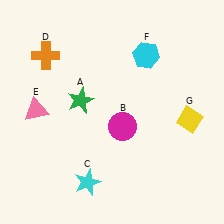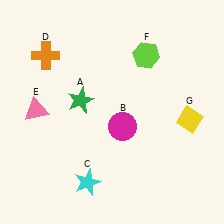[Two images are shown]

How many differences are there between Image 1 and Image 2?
There is 1 difference between the two images.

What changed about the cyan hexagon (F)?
In Image 1, F is cyan. In Image 2, it changed to lime.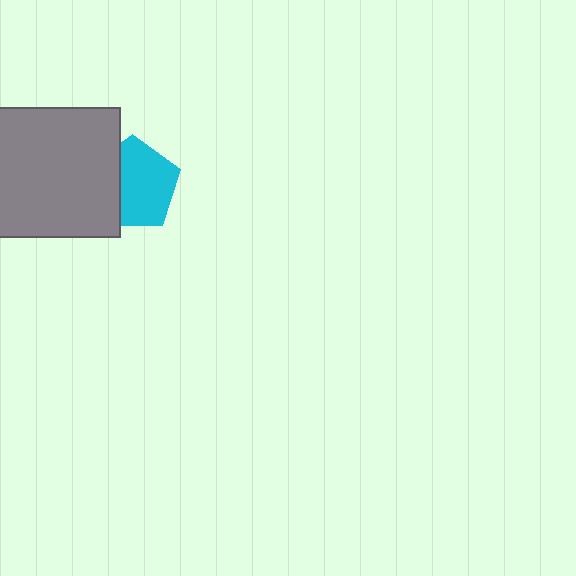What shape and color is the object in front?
The object in front is a gray square.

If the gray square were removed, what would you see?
You would see the complete cyan pentagon.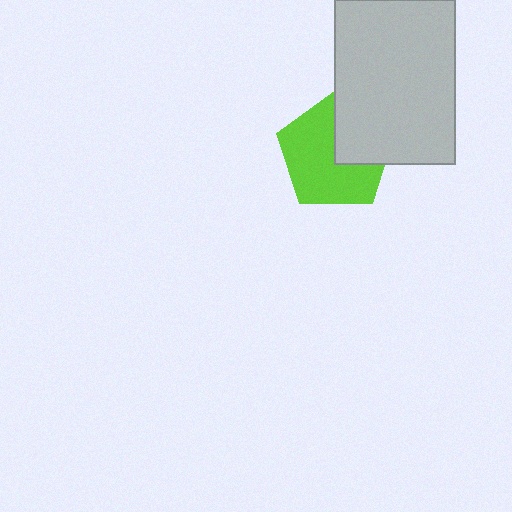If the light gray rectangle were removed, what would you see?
You would see the complete lime pentagon.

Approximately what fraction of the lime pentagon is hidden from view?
Roughly 34% of the lime pentagon is hidden behind the light gray rectangle.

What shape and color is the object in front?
The object in front is a light gray rectangle.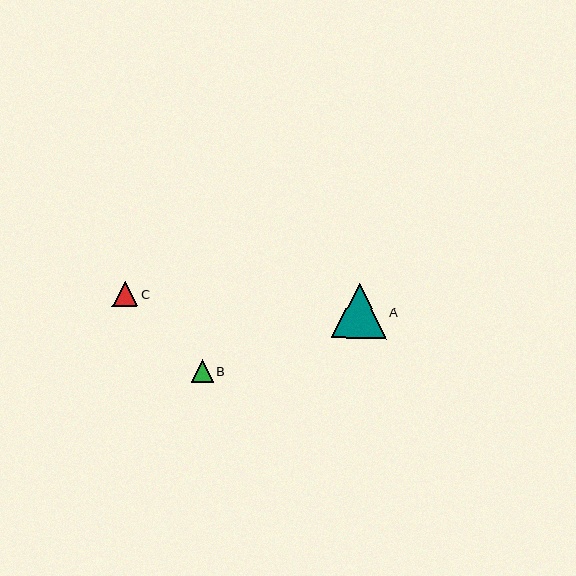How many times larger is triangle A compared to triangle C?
Triangle A is approximately 2.2 times the size of triangle C.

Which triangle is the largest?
Triangle A is the largest with a size of approximately 55 pixels.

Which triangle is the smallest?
Triangle B is the smallest with a size of approximately 22 pixels.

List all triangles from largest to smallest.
From largest to smallest: A, C, B.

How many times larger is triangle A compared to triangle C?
Triangle A is approximately 2.2 times the size of triangle C.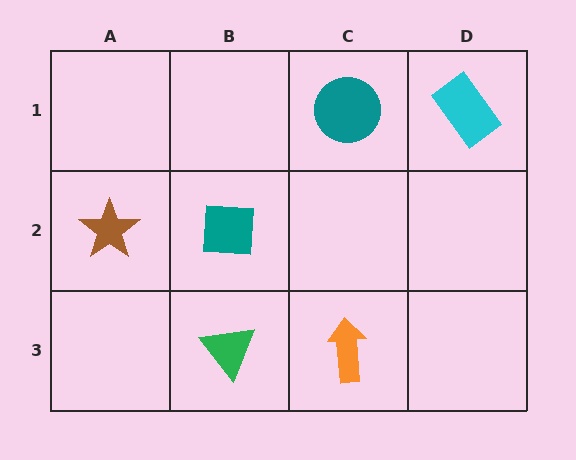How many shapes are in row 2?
2 shapes.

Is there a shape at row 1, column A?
No, that cell is empty.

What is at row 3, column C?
An orange arrow.